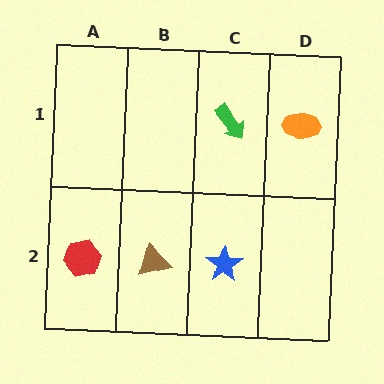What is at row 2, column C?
A blue star.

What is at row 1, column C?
A green arrow.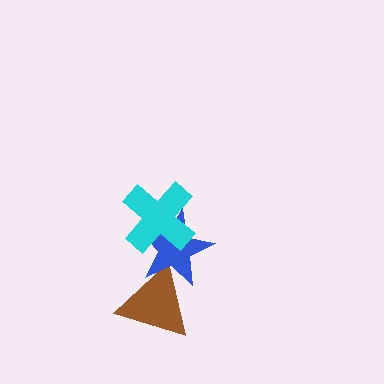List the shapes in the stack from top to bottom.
From top to bottom: the cyan cross, the blue star, the brown triangle.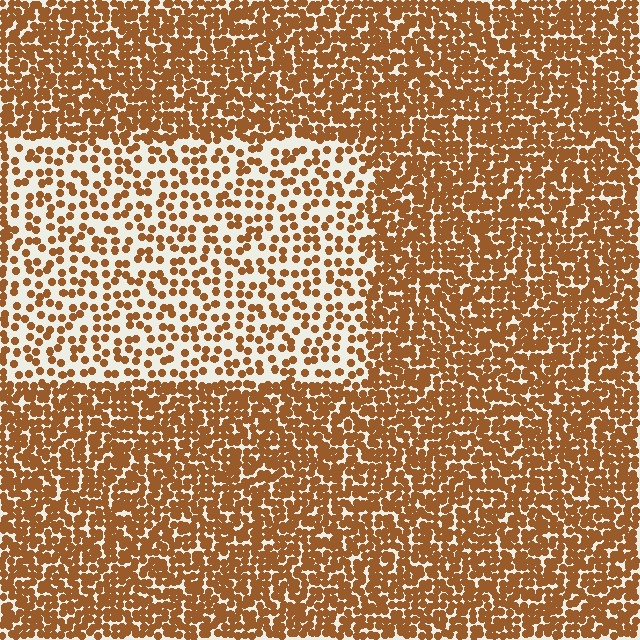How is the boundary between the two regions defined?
The boundary is defined by a change in element density (approximately 2.3x ratio). All elements are the same color, size, and shape.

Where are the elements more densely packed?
The elements are more densely packed outside the rectangle boundary.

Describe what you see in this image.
The image contains small brown elements arranged at two different densities. A rectangle-shaped region is visible where the elements are less densely packed than the surrounding area.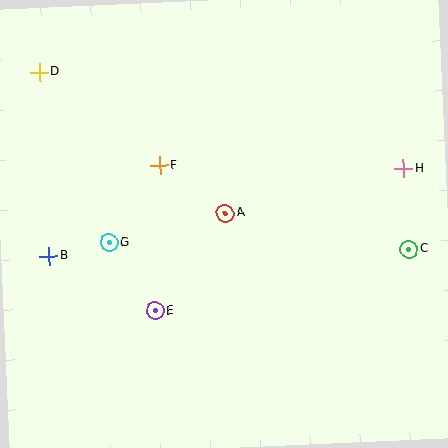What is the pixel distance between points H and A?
The distance between H and A is 184 pixels.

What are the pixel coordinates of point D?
Point D is at (40, 72).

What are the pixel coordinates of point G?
Point G is at (109, 243).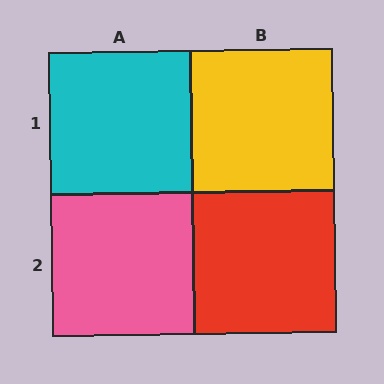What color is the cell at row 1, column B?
Yellow.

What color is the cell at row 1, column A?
Cyan.